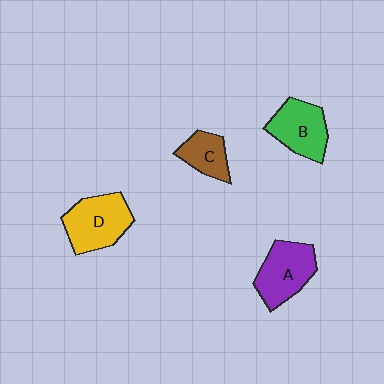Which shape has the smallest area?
Shape C (brown).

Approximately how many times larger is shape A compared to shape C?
Approximately 1.6 times.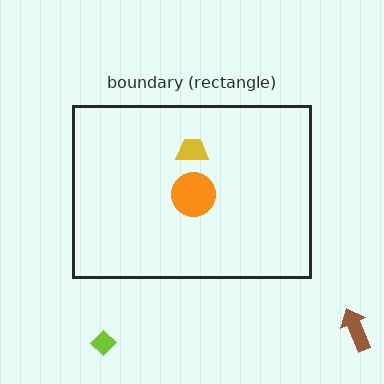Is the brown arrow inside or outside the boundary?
Outside.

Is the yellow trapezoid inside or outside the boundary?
Inside.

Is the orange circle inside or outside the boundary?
Inside.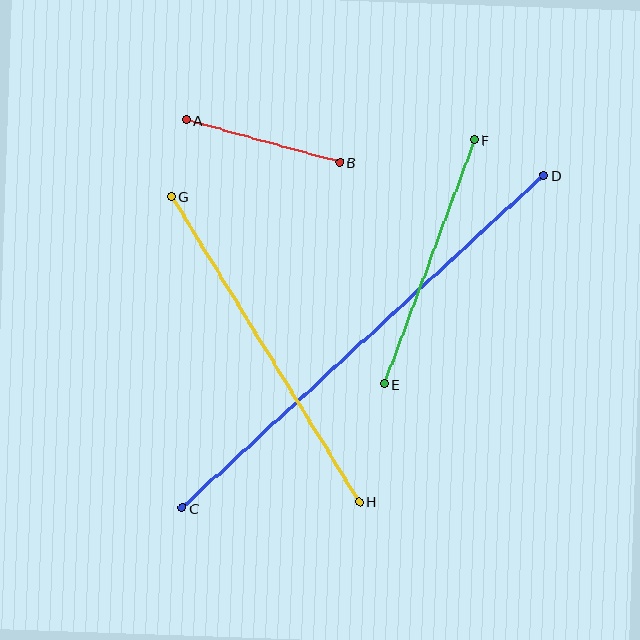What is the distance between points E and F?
The distance is approximately 260 pixels.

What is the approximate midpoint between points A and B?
The midpoint is at approximately (263, 141) pixels.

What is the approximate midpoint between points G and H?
The midpoint is at approximately (265, 349) pixels.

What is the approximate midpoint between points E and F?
The midpoint is at approximately (429, 262) pixels.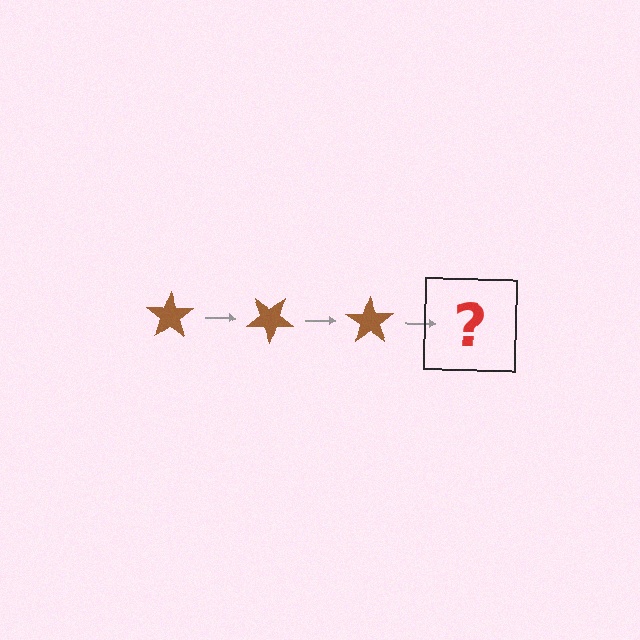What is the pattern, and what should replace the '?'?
The pattern is that the star rotates 35 degrees each step. The '?' should be a brown star rotated 105 degrees.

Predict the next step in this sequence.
The next step is a brown star rotated 105 degrees.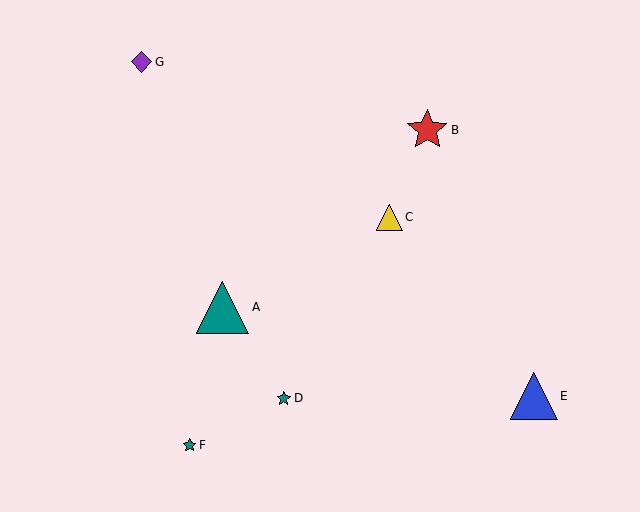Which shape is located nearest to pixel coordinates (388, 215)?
The yellow triangle (labeled C) at (389, 217) is nearest to that location.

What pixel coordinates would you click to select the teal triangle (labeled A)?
Click at (223, 307) to select the teal triangle A.